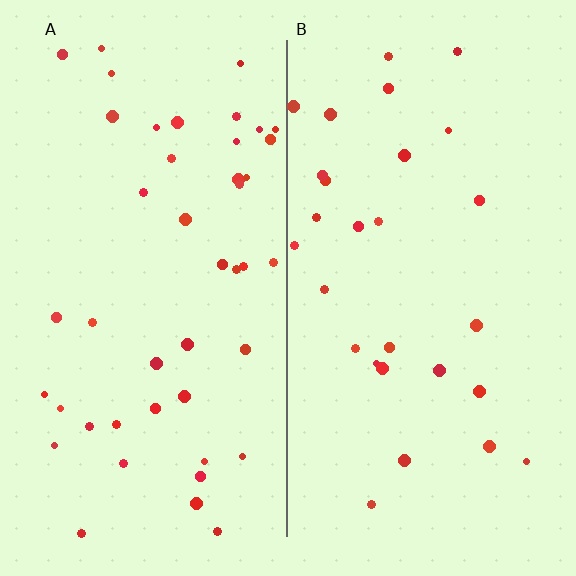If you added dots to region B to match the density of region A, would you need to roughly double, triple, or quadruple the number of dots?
Approximately double.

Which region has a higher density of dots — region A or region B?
A (the left).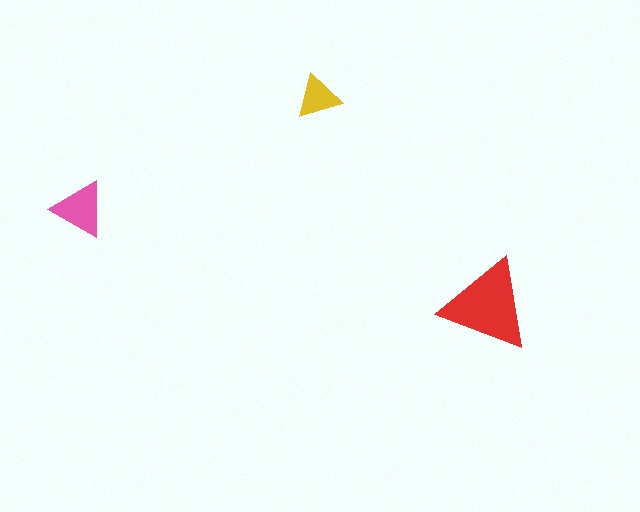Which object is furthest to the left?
The pink triangle is leftmost.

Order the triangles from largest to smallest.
the red one, the pink one, the yellow one.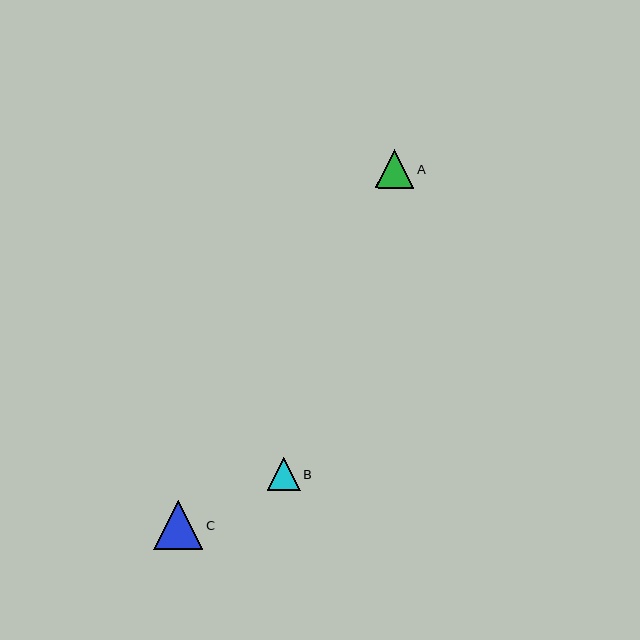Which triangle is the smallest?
Triangle B is the smallest with a size of approximately 33 pixels.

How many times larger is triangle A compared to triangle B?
Triangle A is approximately 1.2 times the size of triangle B.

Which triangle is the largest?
Triangle C is the largest with a size of approximately 49 pixels.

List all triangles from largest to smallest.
From largest to smallest: C, A, B.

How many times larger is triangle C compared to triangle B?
Triangle C is approximately 1.5 times the size of triangle B.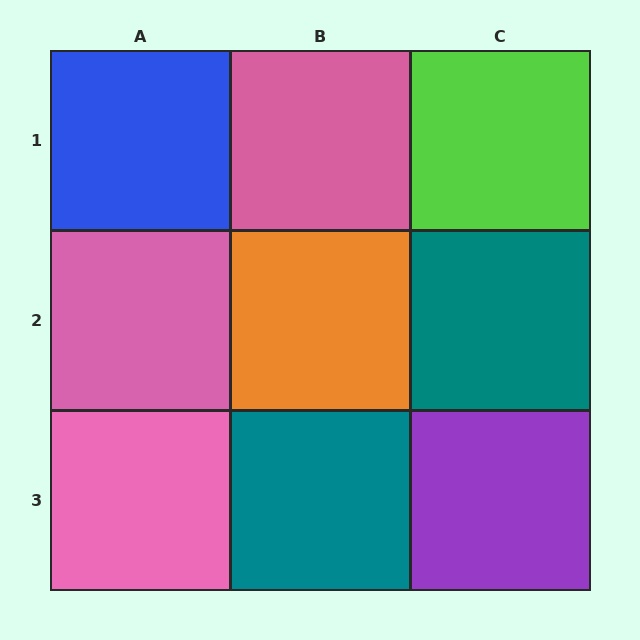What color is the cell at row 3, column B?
Teal.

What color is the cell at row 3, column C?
Purple.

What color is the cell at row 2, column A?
Pink.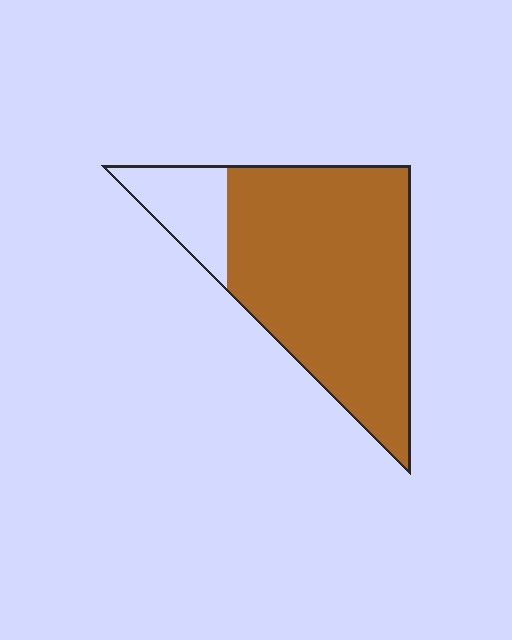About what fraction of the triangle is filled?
About five sixths (5/6).